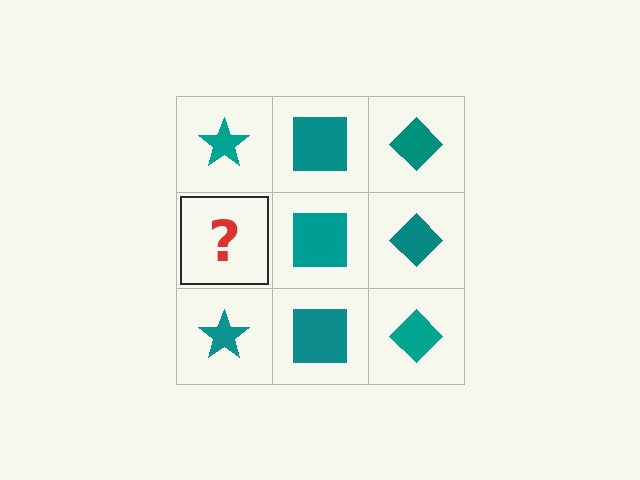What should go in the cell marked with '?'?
The missing cell should contain a teal star.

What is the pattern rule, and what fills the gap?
The rule is that each column has a consistent shape. The gap should be filled with a teal star.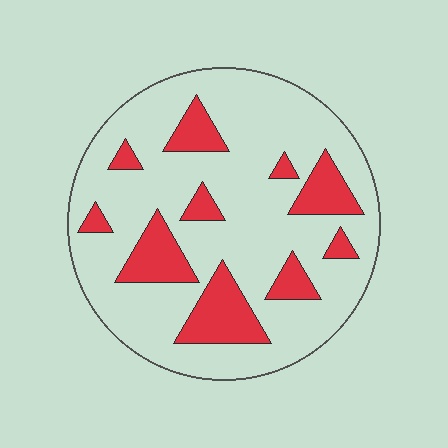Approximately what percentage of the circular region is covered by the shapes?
Approximately 20%.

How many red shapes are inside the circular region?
10.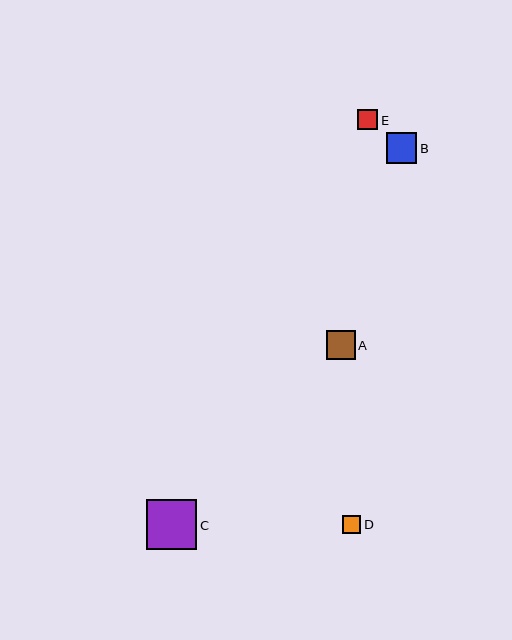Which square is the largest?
Square C is the largest with a size of approximately 50 pixels.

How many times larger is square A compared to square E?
Square A is approximately 1.5 times the size of square E.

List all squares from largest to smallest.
From largest to smallest: C, B, A, E, D.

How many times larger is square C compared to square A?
Square C is approximately 1.7 times the size of square A.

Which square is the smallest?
Square D is the smallest with a size of approximately 18 pixels.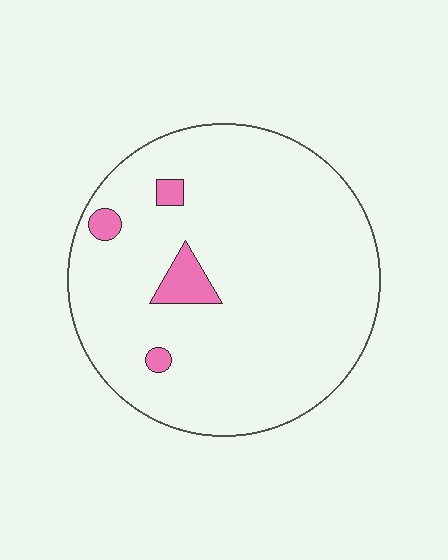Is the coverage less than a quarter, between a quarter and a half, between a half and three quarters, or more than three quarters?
Less than a quarter.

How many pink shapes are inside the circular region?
4.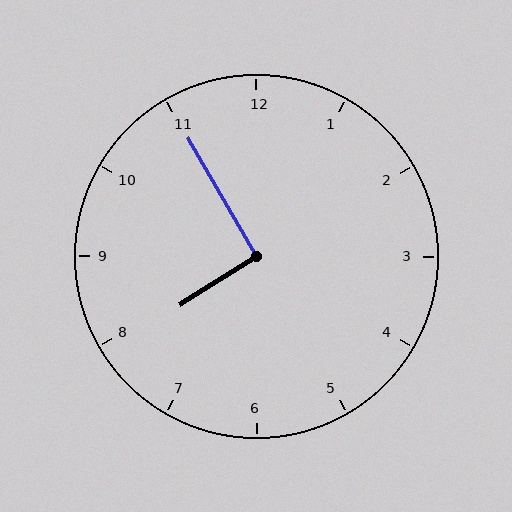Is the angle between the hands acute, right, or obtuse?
It is right.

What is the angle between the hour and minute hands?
Approximately 92 degrees.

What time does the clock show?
7:55.